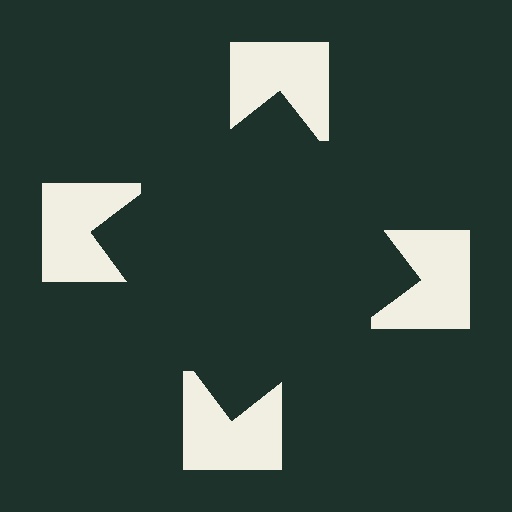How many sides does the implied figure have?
4 sides.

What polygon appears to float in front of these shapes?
An illusory square — its edges are inferred from the aligned wedge cuts in the notched squares, not physically drawn.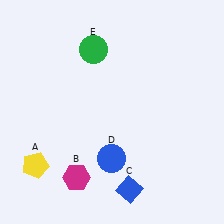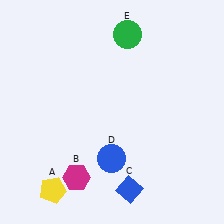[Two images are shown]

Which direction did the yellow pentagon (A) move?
The yellow pentagon (A) moved down.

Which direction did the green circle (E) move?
The green circle (E) moved right.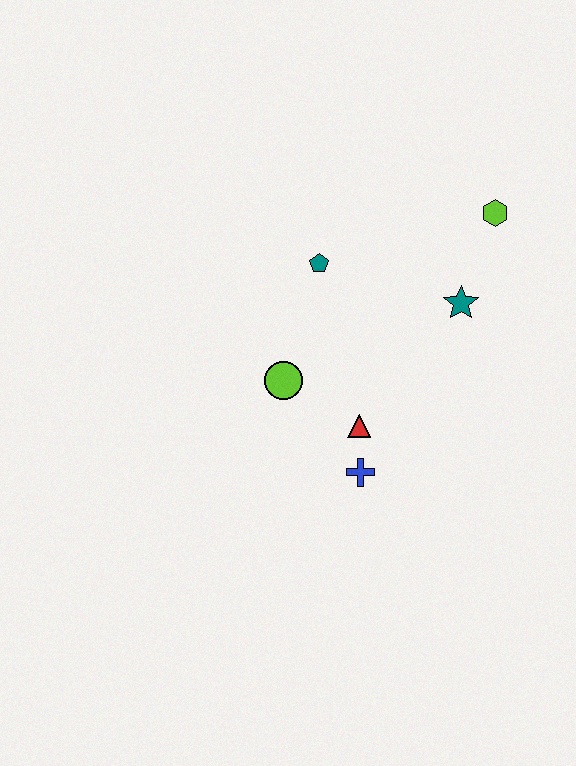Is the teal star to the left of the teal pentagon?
No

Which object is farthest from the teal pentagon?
The blue cross is farthest from the teal pentagon.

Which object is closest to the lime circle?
The red triangle is closest to the lime circle.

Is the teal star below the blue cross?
No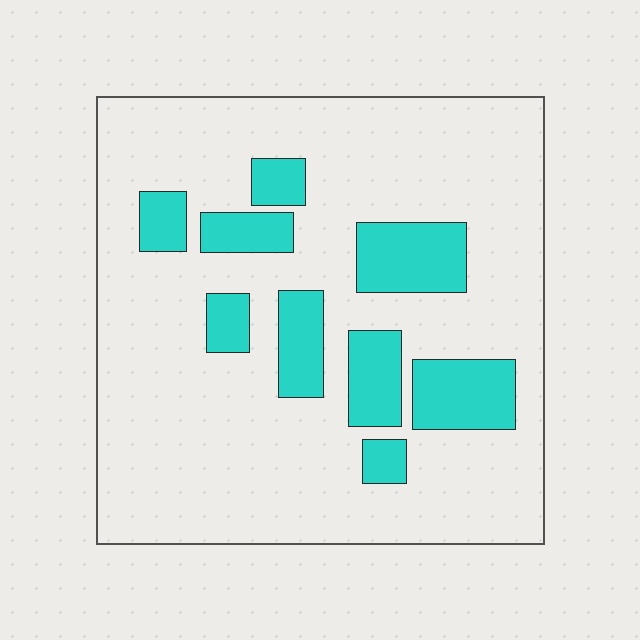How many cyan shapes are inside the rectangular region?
9.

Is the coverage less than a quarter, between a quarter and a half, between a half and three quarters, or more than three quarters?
Less than a quarter.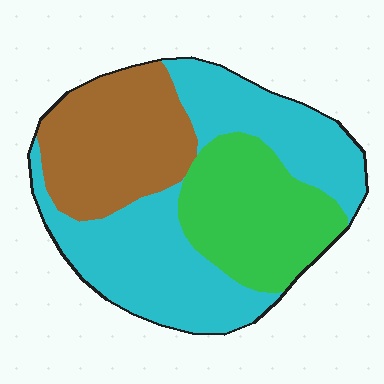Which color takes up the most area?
Cyan, at roughly 45%.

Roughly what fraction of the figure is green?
Green takes up about one quarter (1/4) of the figure.